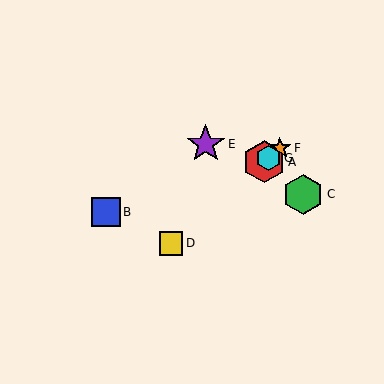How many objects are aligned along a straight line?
4 objects (A, D, F, G) are aligned along a straight line.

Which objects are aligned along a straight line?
Objects A, D, F, G are aligned along a straight line.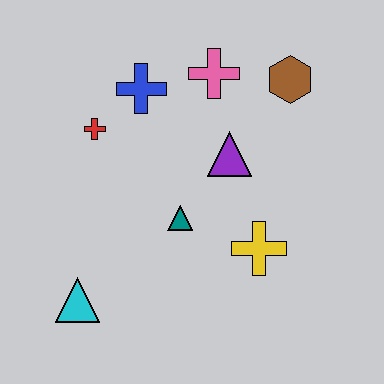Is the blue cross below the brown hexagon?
Yes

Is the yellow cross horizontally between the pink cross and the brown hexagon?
Yes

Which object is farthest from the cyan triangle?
The brown hexagon is farthest from the cyan triangle.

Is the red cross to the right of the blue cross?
No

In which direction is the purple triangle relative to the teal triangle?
The purple triangle is above the teal triangle.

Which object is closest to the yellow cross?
The teal triangle is closest to the yellow cross.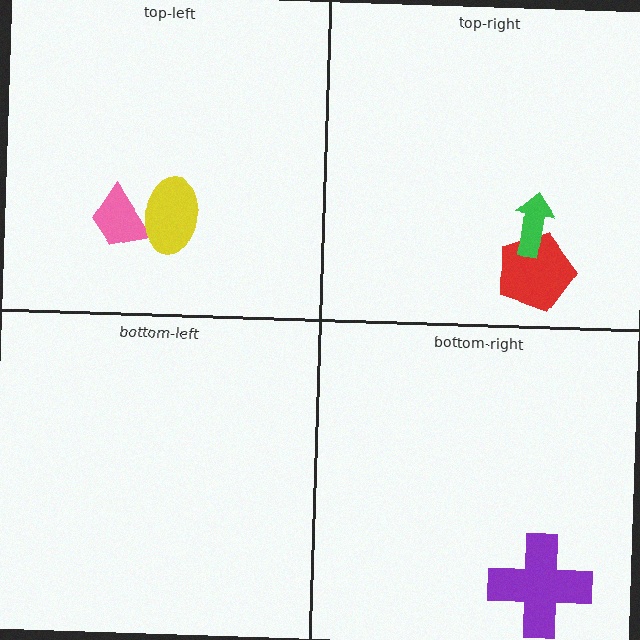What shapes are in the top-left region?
The pink trapezoid, the yellow ellipse.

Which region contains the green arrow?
The top-right region.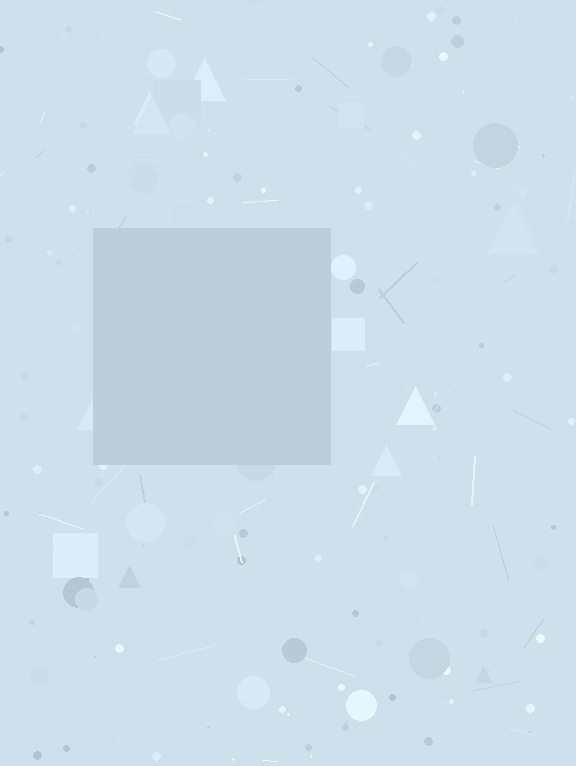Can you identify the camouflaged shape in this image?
The camouflaged shape is a square.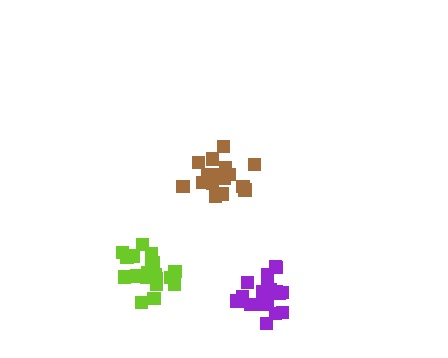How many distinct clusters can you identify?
There are 3 distinct clusters.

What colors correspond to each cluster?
The clusters are colored: lime, brown, purple.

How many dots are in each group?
Group 1: 20 dots, Group 2: 21 dots, Group 3: 21 dots (62 total).